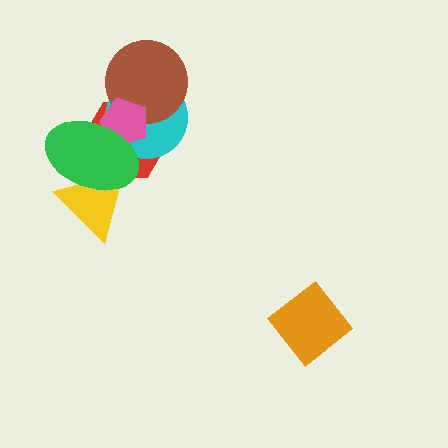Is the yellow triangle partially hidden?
Yes, it is partially covered by another shape.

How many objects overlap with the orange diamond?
0 objects overlap with the orange diamond.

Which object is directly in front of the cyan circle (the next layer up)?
The brown circle is directly in front of the cyan circle.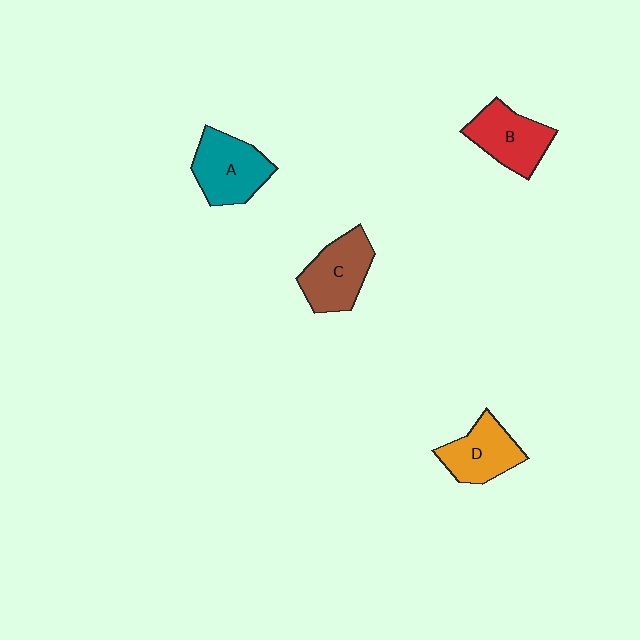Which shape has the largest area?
Shape A (teal).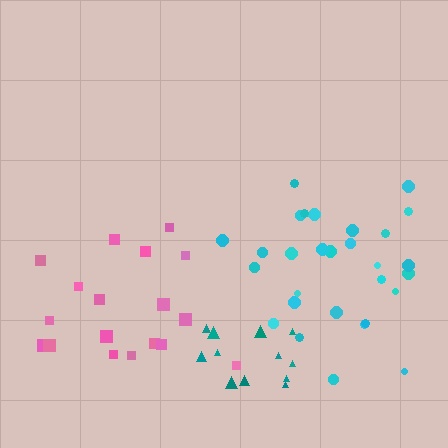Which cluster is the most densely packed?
Teal.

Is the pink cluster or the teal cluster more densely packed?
Teal.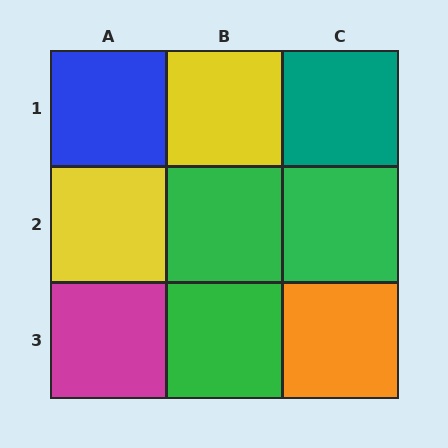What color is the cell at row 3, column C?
Orange.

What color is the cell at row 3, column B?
Green.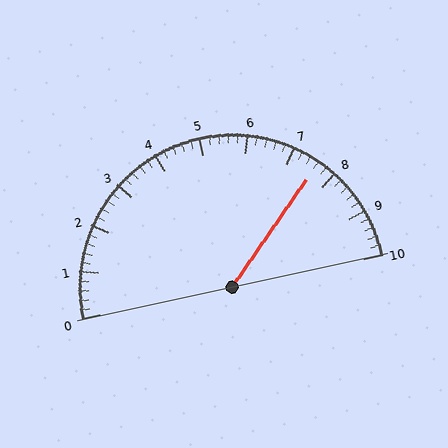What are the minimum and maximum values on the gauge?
The gauge ranges from 0 to 10.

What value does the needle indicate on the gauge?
The needle indicates approximately 7.6.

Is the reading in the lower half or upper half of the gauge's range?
The reading is in the upper half of the range (0 to 10).